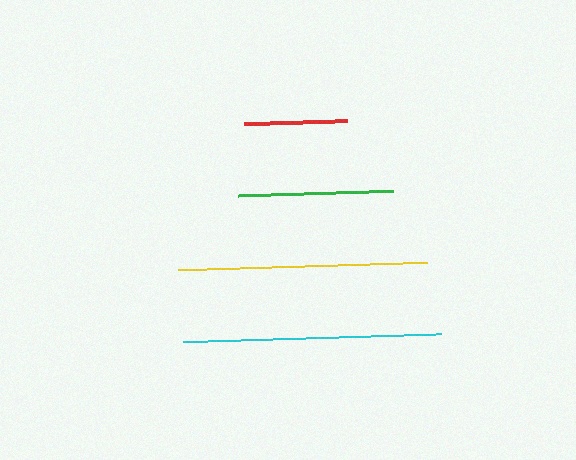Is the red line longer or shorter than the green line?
The green line is longer than the red line.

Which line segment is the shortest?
The red line is the shortest at approximately 102 pixels.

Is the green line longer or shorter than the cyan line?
The cyan line is longer than the green line.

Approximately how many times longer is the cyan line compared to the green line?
The cyan line is approximately 1.7 times the length of the green line.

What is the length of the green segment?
The green segment is approximately 155 pixels long.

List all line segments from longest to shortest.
From longest to shortest: cyan, yellow, green, red.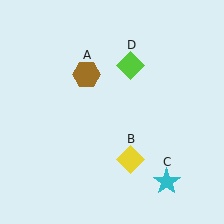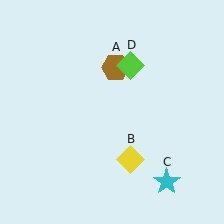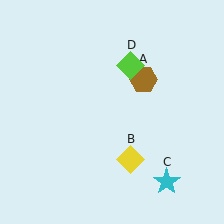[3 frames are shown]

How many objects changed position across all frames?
1 object changed position: brown hexagon (object A).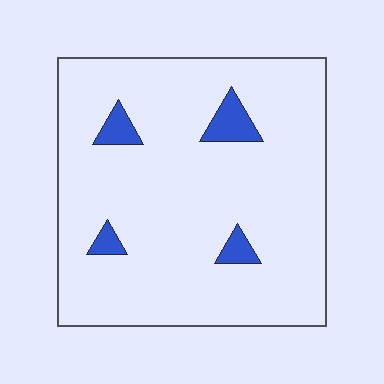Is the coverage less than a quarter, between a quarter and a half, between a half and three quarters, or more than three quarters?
Less than a quarter.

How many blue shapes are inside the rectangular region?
4.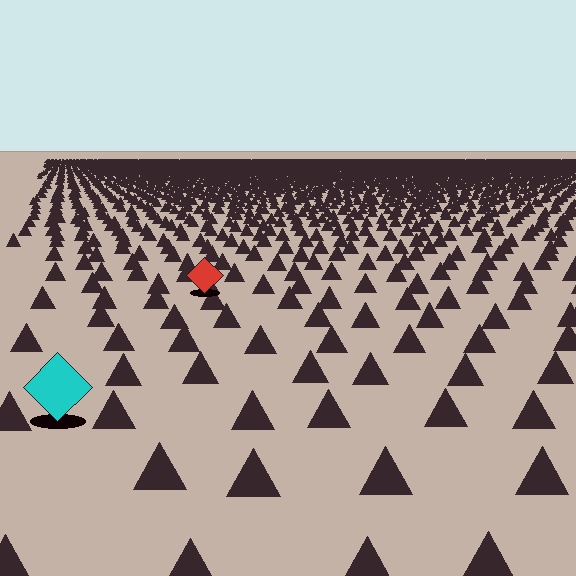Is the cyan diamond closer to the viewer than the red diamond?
Yes. The cyan diamond is closer — you can tell from the texture gradient: the ground texture is coarser near it.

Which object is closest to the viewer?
The cyan diamond is closest. The texture marks near it are larger and more spread out.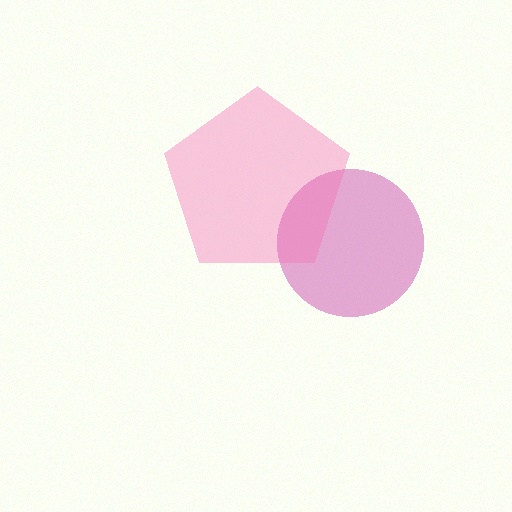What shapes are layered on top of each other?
The layered shapes are: a magenta circle, a pink pentagon.